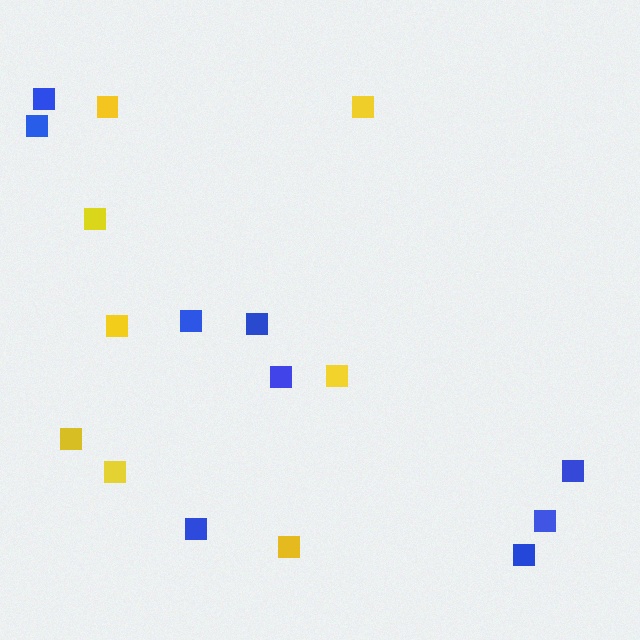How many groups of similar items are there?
There are 2 groups: one group of yellow squares (8) and one group of blue squares (9).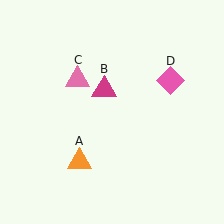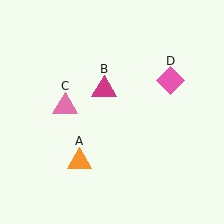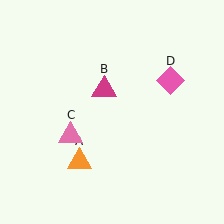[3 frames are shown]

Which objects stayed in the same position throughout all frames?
Orange triangle (object A) and magenta triangle (object B) and pink diamond (object D) remained stationary.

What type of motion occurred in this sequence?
The pink triangle (object C) rotated counterclockwise around the center of the scene.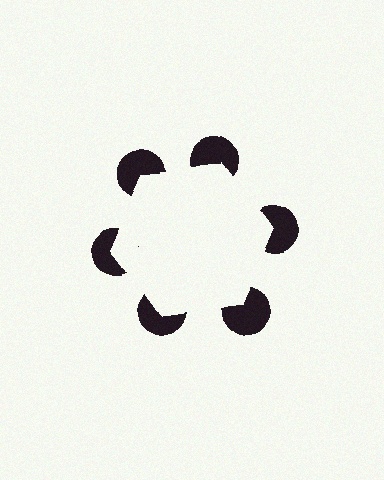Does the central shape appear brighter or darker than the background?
It typically appears slightly brighter than the background, even though no actual brightness change is drawn.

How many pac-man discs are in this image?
There are 6 — one at each vertex of the illusory hexagon.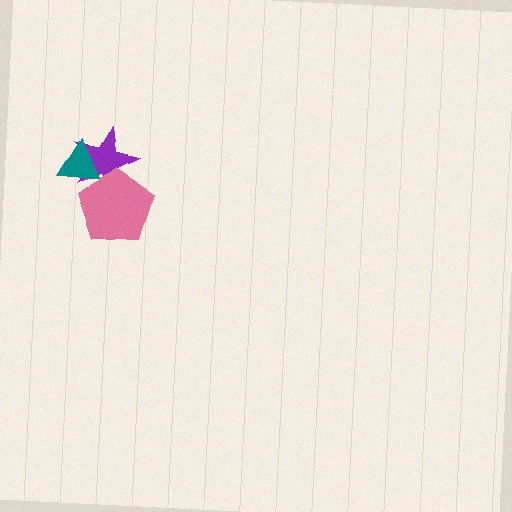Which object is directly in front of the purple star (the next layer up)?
The teal triangle is directly in front of the purple star.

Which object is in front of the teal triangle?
The pink pentagon is in front of the teal triangle.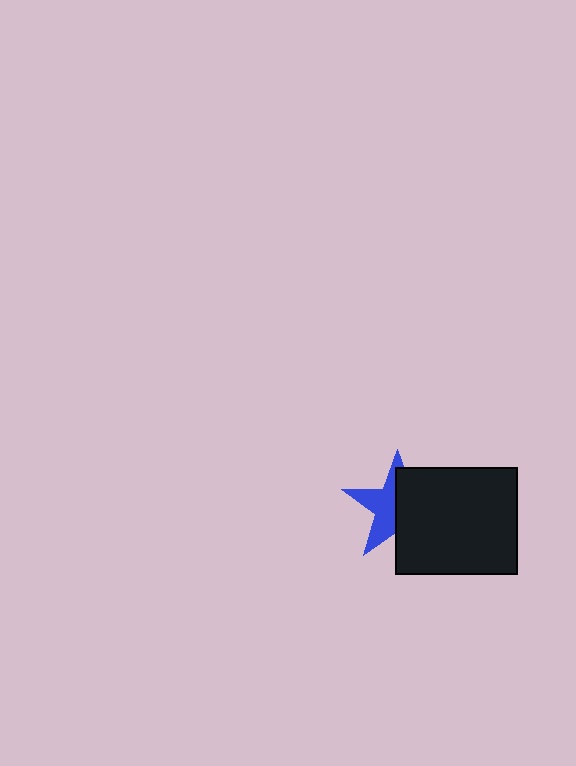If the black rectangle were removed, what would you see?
You would see the complete blue star.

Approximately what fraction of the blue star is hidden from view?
Roughly 52% of the blue star is hidden behind the black rectangle.